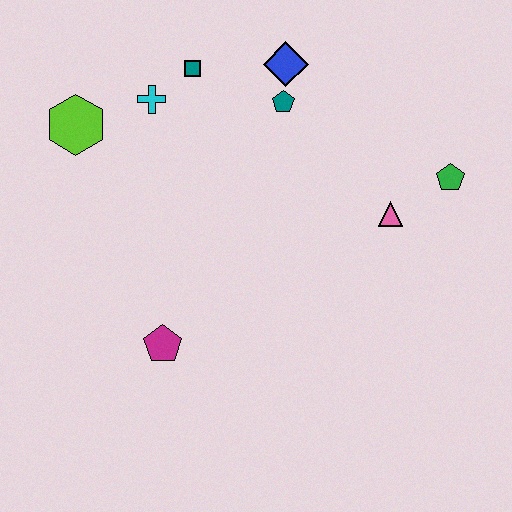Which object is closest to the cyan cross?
The teal square is closest to the cyan cross.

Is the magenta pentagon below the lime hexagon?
Yes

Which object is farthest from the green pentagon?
The lime hexagon is farthest from the green pentagon.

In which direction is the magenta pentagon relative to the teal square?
The magenta pentagon is below the teal square.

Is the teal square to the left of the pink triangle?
Yes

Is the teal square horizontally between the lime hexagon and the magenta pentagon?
No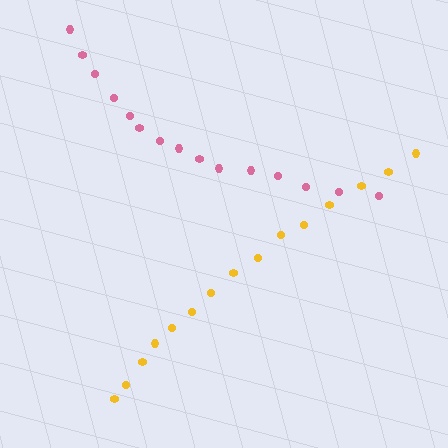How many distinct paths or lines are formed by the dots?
There are 2 distinct paths.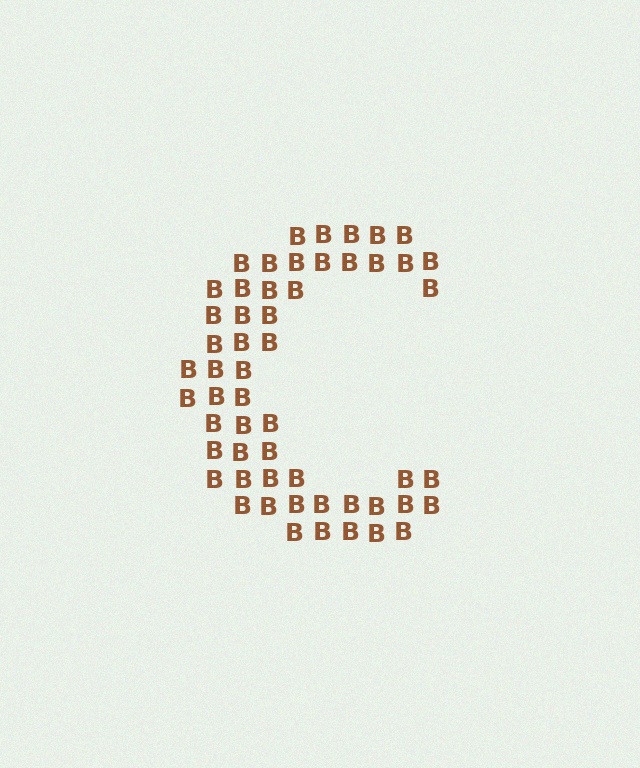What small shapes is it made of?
It is made of small letter B's.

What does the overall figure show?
The overall figure shows the letter C.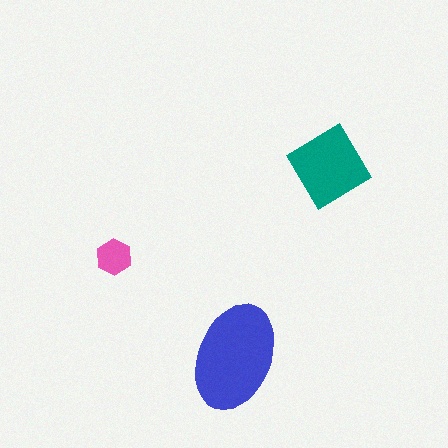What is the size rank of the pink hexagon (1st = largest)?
3rd.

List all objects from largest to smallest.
The blue ellipse, the teal diamond, the pink hexagon.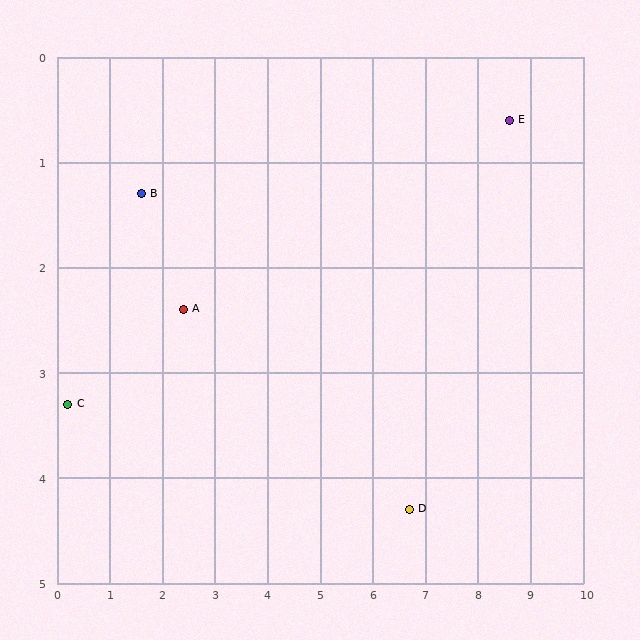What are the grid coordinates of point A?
Point A is at approximately (2.4, 2.4).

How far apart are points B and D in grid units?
Points B and D are about 5.9 grid units apart.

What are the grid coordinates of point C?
Point C is at approximately (0.2, 3.3).